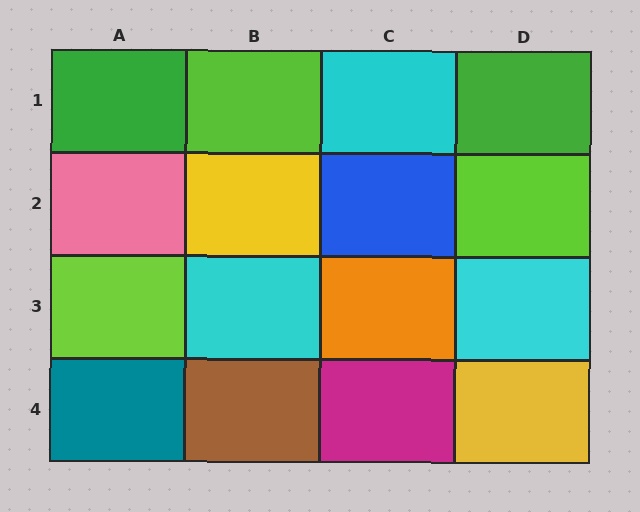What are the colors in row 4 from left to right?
Teal, brown, magenta, yellow.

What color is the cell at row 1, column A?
Green.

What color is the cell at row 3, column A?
Lime.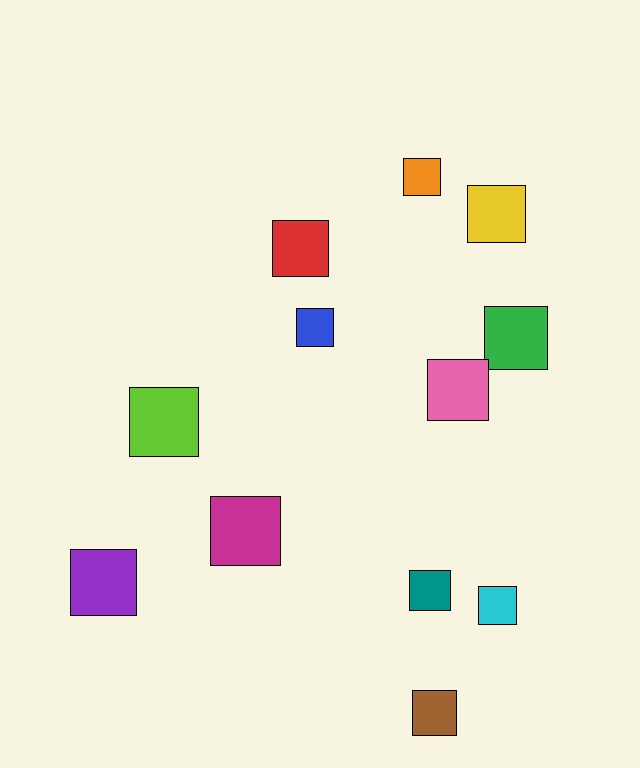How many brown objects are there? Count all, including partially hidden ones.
There is 1 brown object.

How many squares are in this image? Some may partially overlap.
There are 12 squares.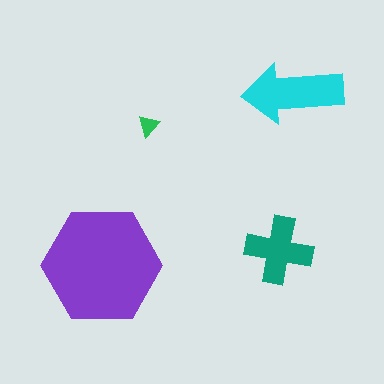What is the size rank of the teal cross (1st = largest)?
3rd.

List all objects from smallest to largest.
The green triangle, the teal cross, the cyan arrow, the purple hexagon.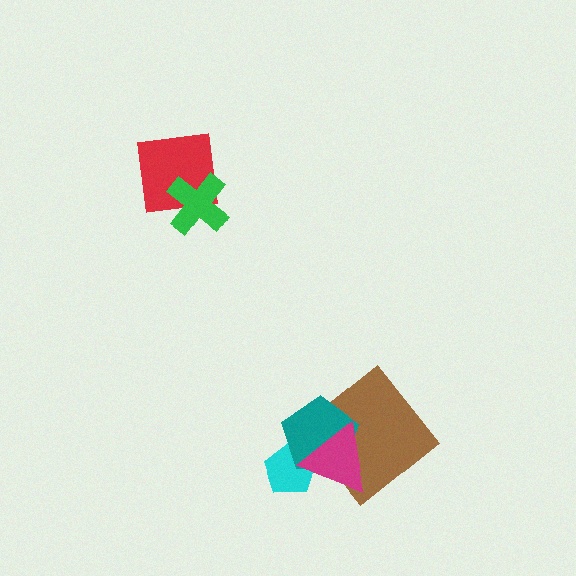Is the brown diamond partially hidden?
Yes, it is partially covered by another shape.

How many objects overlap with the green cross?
1 object overlaps with the green cross.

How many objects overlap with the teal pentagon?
3 objects overlap with the teal pentagon.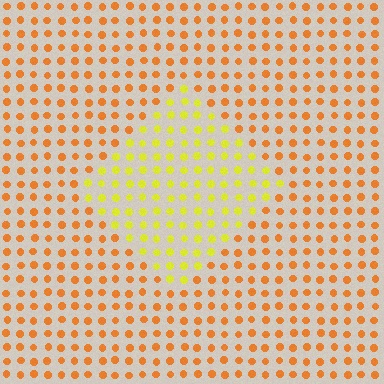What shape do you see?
I see a diamond.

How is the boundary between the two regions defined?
The boundary is defined purely by a slight shift in hue (about 39 degrees). Spacing, size, and orientation are identical on both sides.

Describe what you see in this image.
The image is filled with small orange elements in a uniform arrangement. A diamond-shaped region is visible where the elements are tinted to a slightly different hue, forming a subtle color boundary.